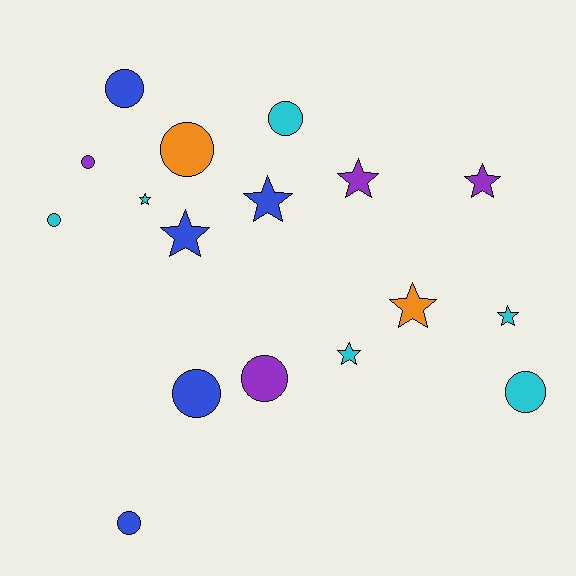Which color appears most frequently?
Cyan, with 6 objects.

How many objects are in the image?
There are 17 objects.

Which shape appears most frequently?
Circle, with 9 objects.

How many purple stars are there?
There are 2 purple stars.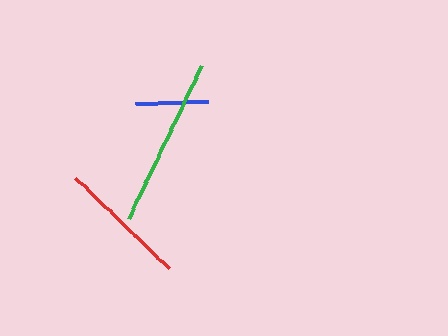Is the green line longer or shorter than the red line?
The green line is longer than the red line.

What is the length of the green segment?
The green segment is approximately 170 pixels long.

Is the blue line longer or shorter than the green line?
The green line is longer than the blue line.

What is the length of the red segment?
The red segment is approximately 130 pixels long.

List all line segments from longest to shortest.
From longest to shortest: green, red, blue.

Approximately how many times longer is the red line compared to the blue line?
The red line is approximately 1.8 times the length of the blue line.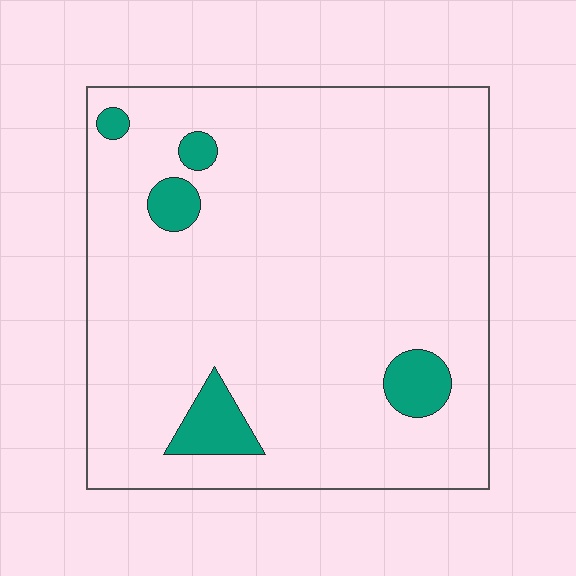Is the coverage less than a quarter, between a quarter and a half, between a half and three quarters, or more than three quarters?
Less than a quarter.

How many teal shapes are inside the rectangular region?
5.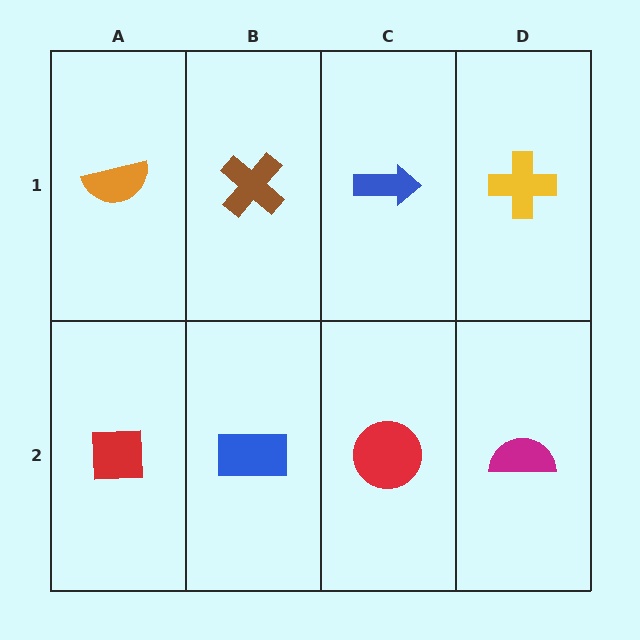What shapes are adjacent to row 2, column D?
A yellow cross (row 1, column D), a red circle (row 2, column C).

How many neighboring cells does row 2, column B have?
3.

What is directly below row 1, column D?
A magenta semicircle.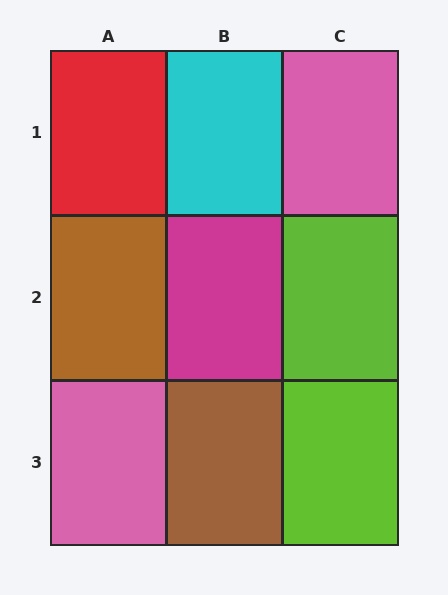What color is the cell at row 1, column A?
Red.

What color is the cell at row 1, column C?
Pink.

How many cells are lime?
2 cells are lime.